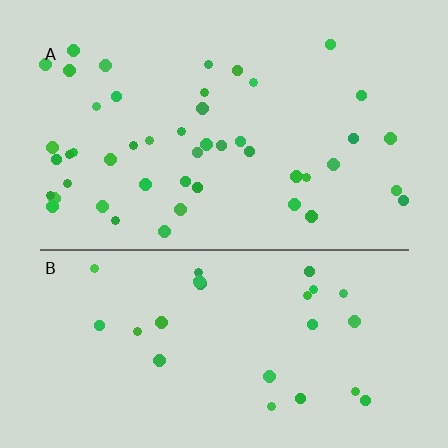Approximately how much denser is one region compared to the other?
Approximately 1.8× — region A over region B.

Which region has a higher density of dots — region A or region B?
A (the top).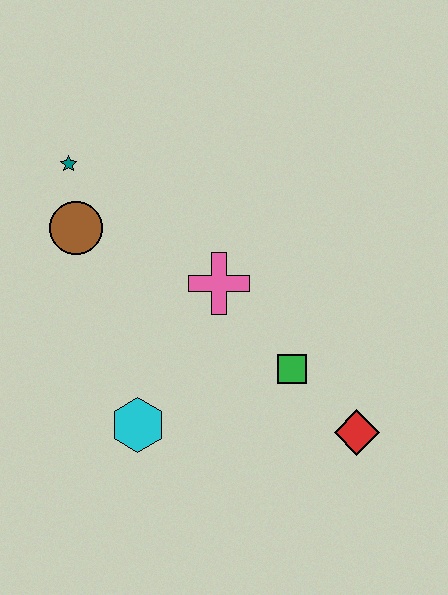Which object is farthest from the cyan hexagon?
The teal star is farthest from the cyan hexagon.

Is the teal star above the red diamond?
Yes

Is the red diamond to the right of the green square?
Yes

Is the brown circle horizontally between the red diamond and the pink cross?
No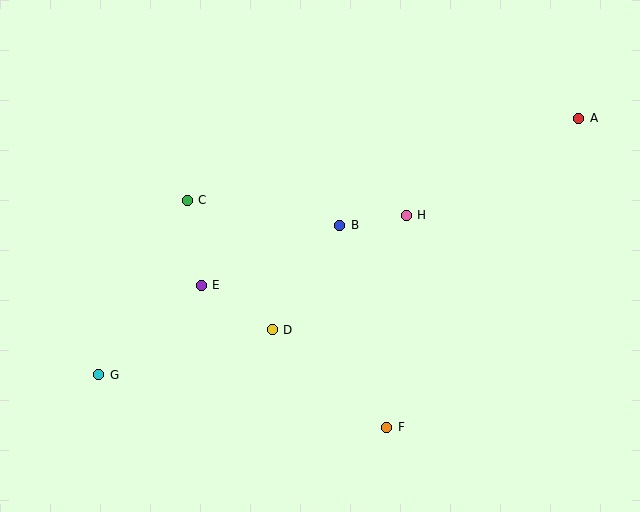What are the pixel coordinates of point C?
Point C is at (187, 200).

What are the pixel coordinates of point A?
Point A is at (579, 118).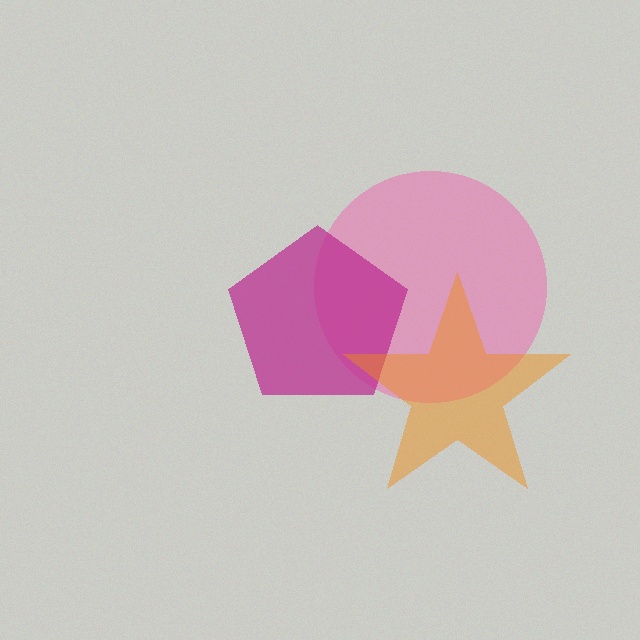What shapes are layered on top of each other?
The layered shapes are: a pink circle, a magenta pentagon, an orange star.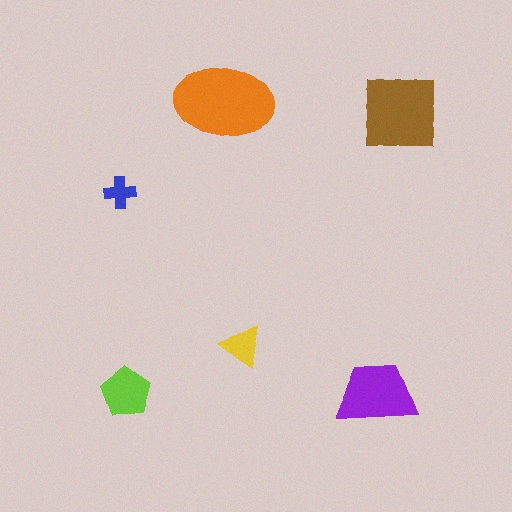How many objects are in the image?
There are 6 objects in the image.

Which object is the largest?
The orange ellipse.